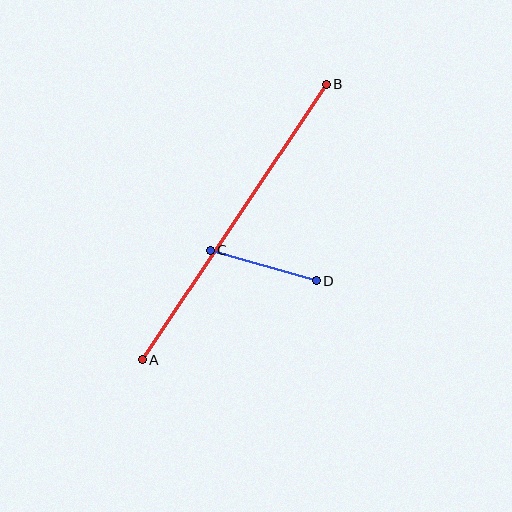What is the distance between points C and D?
The distance is approximately 110 pixels.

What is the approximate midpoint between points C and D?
The midpoint is at approximately (263, 266) pixels.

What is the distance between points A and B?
The distance is approximately 331 pixels.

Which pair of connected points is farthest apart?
Points A and B are farthest apart.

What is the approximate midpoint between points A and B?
The midpoint is at approximately (234, 222) pixels.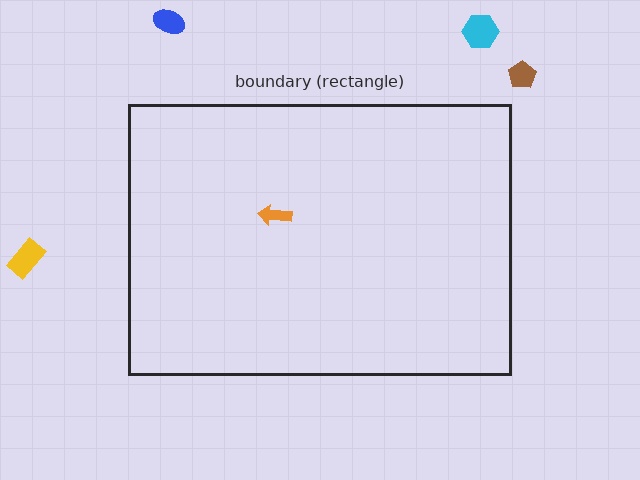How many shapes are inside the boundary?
1 inside, 4 outside.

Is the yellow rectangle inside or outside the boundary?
Outside.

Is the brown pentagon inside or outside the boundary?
Outside.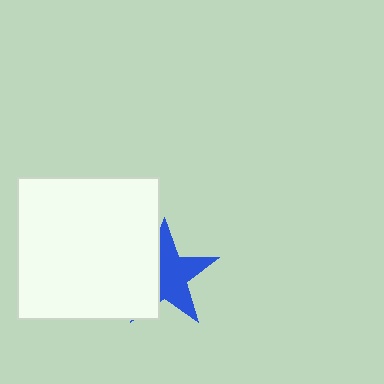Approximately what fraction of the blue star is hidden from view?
Roughly 40% of the blue star is hidden behind the white square.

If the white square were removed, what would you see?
You would see the complete blue star.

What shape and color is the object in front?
The object in front is a white square.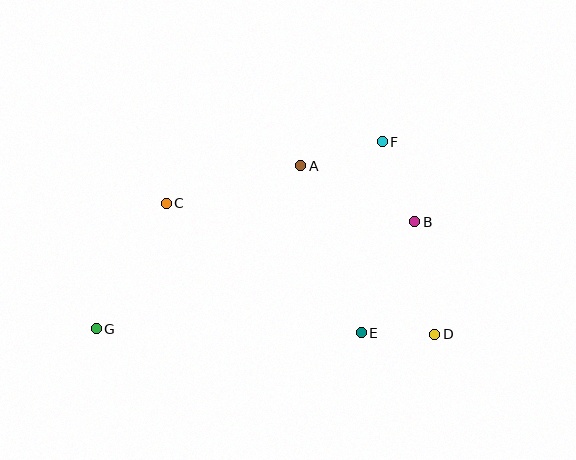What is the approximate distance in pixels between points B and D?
The distance between B and D is approximately 114 pixels.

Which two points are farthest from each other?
Points F and G are farthest from each other.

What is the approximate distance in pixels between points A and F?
The distance between A and F is approximately 85 pixels.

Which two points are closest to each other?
Points D and E are closest to each other.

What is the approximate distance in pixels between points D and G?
The distance between D and G is approximately 339 pixels.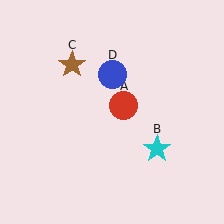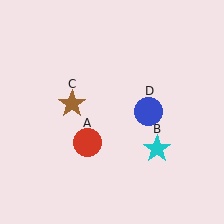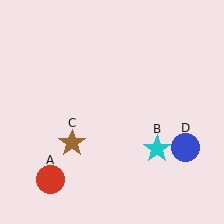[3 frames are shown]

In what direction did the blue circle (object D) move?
The blue circle (object D) moved down and to the right.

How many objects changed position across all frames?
3 objects changed position: red circle (object A), brown star (object C), blue circle (object D).